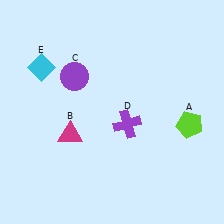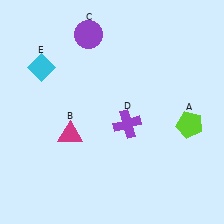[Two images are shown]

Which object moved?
The purple circle (C) moved up.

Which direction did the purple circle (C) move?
The purple circle (C) moved up.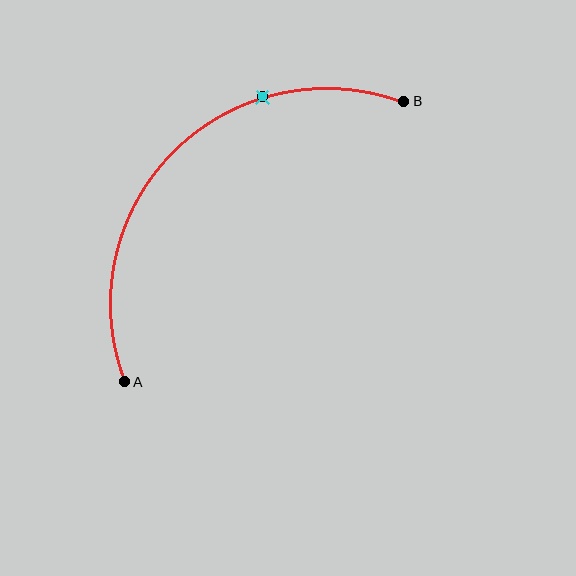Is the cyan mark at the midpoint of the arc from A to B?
No. The cyan mark lies on the arc but is closer to endpoint B. The arc midpoint would be at the point on the curve equidistant along the arc from both A and B.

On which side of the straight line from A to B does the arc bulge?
The arc bulges above and to the left of the straight line connecting A and B.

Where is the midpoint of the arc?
The arc midpoint is the point on the curve farthest from the straight line joining A and B. It sits above and to the left of that line.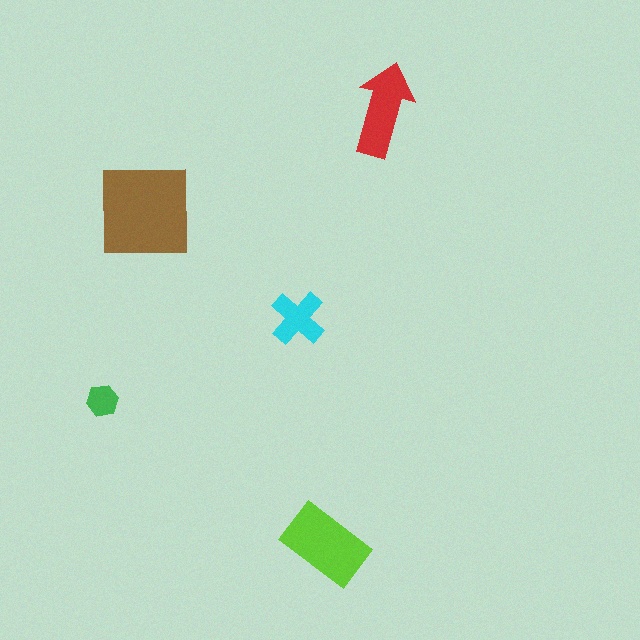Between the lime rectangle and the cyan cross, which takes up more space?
The lime rectangle.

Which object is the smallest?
The green hexagon.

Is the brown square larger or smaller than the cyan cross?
Larger.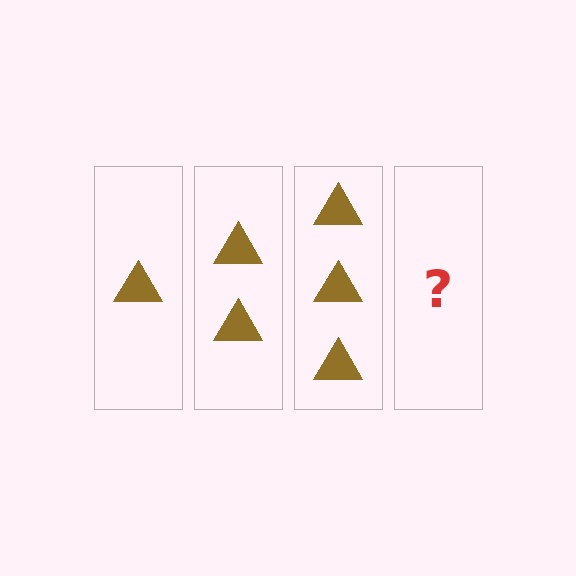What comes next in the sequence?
The next element should be 4 triangles.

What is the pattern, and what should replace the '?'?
The pattern is that each step adds one more triangle. The '?' should be 4 triangles.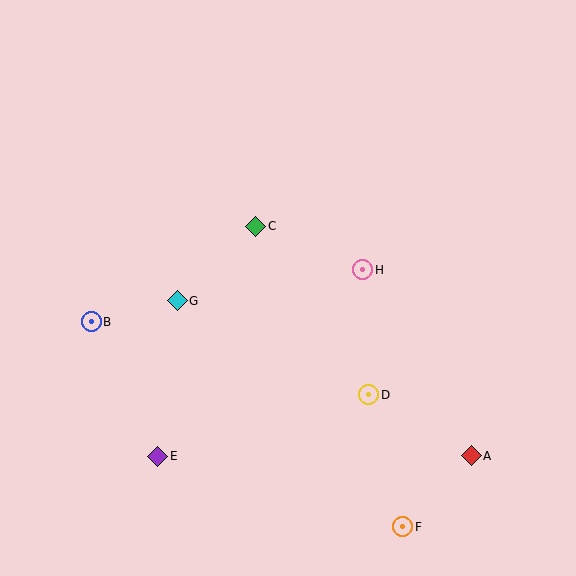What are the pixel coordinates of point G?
Point G is at (177, 301).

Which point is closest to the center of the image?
Point C at (256, 226) is closest to the center.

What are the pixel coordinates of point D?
Point D is at (369, 395).